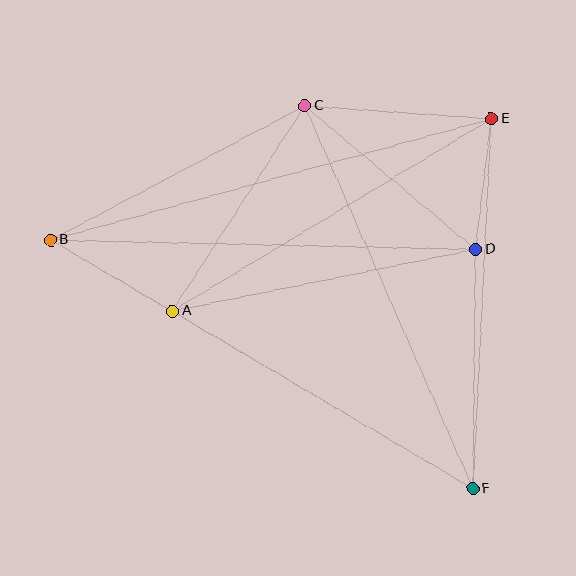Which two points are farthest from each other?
Points B and F are farthest from each other.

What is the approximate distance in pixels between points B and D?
The distance between B and D is approximately 425 pixels.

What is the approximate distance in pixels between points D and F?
The distance between D and F is approximately 239 pixels.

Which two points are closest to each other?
Points D and E are closest to each other.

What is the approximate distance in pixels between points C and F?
The distance between C and F is approximately 418 pixels.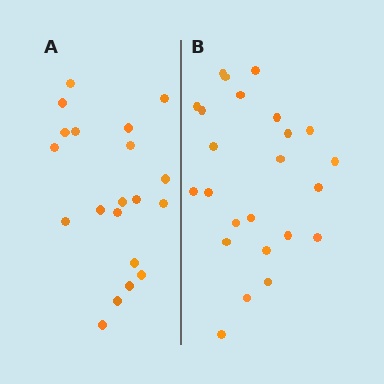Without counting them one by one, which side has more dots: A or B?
Region B (the right region) has more dots.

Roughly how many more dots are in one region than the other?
Region B has about 4 more dots than region A.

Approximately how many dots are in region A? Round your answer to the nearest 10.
About 20 dots.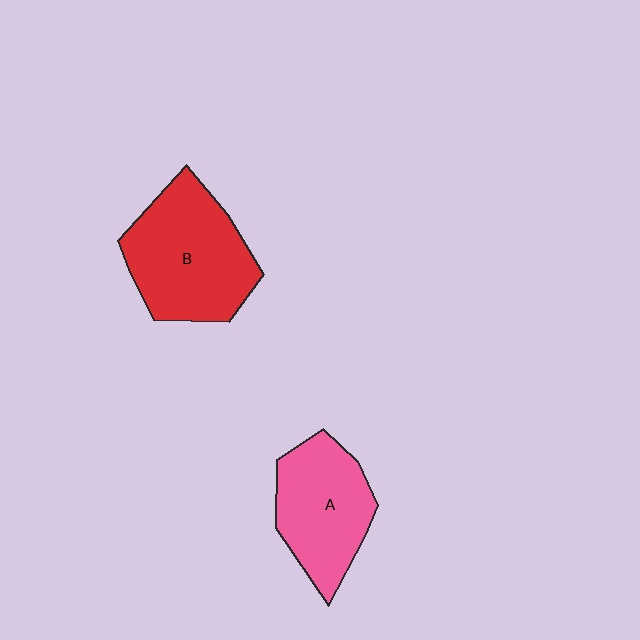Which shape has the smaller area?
Shape A (pink).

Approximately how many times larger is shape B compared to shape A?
Approximately 1.3 times.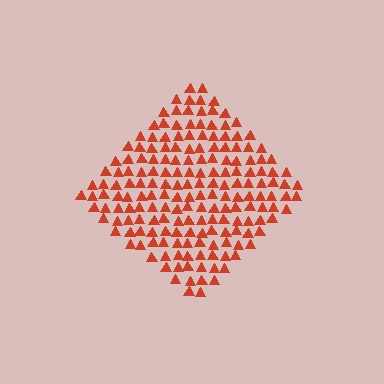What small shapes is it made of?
It is made of small triangles.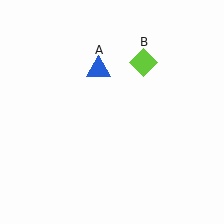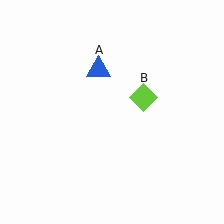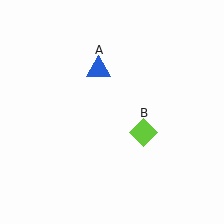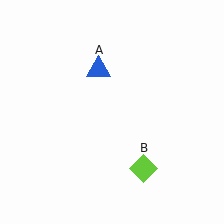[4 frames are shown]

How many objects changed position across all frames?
1 object changed position: lime diamond (object B).